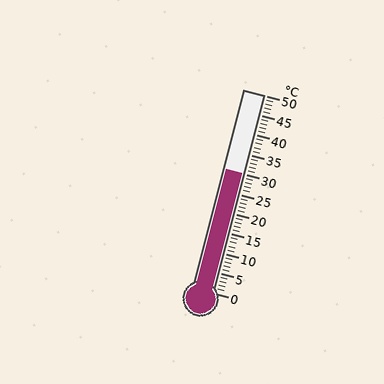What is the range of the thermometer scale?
The thermometer scale ranges from 0°C to 50°C.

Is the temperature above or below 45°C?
The temperature is below 45°C.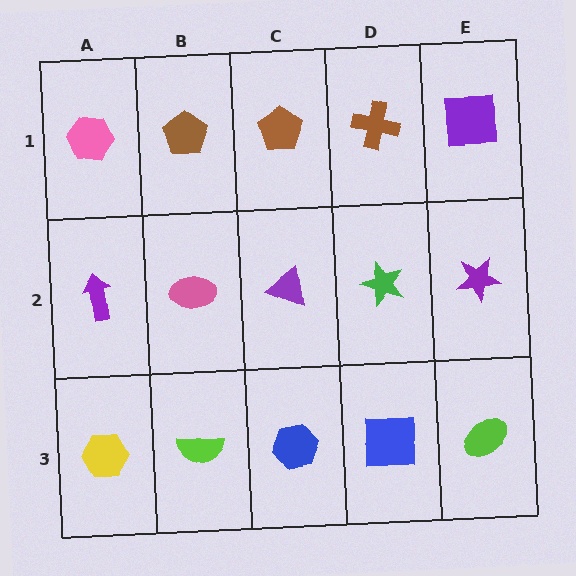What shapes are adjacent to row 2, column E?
A purple square (row 1, column E), a lime ellipse (row 3, column E), a green star (row 2, column D).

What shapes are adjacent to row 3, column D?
A green star (row 2, column D), a blue hexagon (row 3, column C), a lime ellipse (row 3, column E).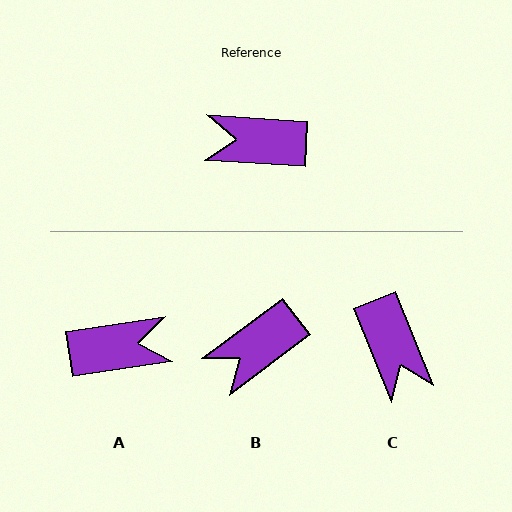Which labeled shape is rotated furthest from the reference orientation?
A, about 168 degrees away.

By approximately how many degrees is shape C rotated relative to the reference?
Approximately 115 degrees counter-clockwise.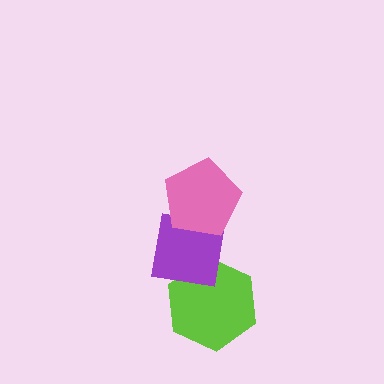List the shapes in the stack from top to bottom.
From top to bottom: the pink pentagon, the purple square, the lime hexagon.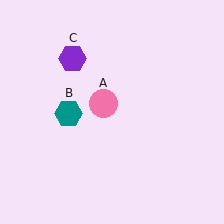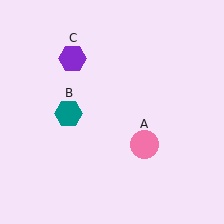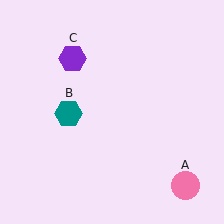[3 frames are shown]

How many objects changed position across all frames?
1 object changed position: pink circle (object A).